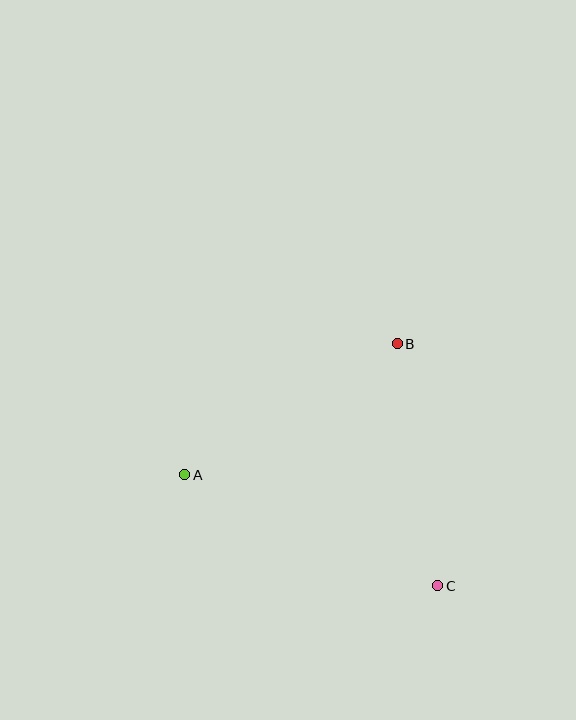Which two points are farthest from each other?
Points A and C are farthest from each other.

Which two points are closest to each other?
Points B and C are closest to each other.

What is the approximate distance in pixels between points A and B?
The distance between A and B is approximately 250 pixels.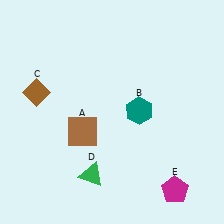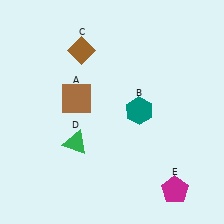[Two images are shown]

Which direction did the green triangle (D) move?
The green triangle (D) moved up.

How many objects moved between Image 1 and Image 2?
3 objects moved between the two images.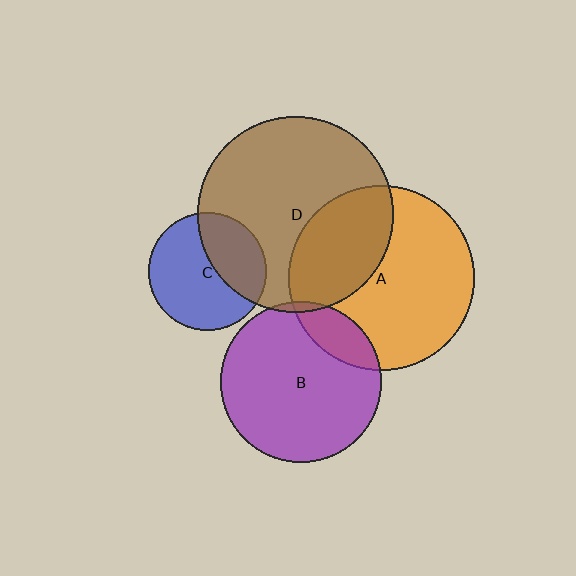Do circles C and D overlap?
Yes.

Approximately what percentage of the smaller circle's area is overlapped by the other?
Approximately 35%.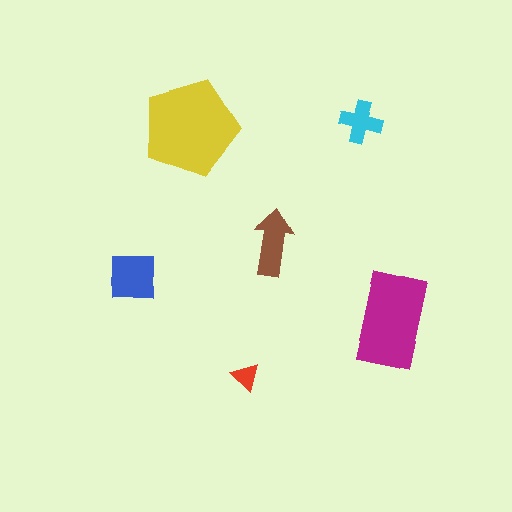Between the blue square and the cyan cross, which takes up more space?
The blue square.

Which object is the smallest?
The red triangle.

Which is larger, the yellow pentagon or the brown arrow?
The yellow pentagon.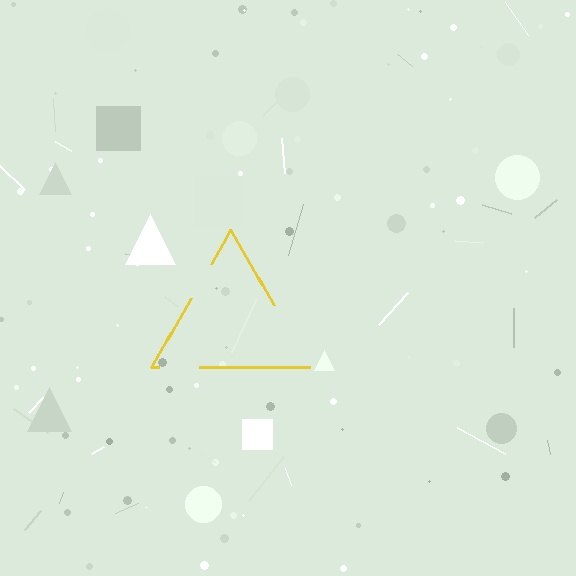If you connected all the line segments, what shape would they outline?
They would outline a triangle.